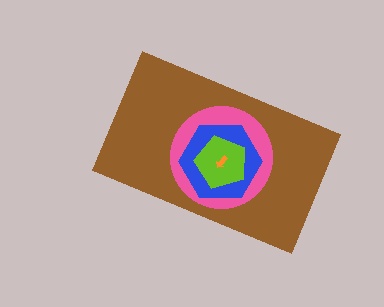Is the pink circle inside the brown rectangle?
Yes.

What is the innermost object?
The orange arrow.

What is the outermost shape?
The brown rectangle.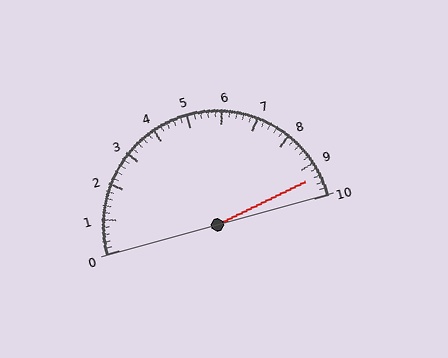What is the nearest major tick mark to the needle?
The nearest major tick mark is 9.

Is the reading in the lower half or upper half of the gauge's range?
The reading is in the upper half of the range (0 to 10).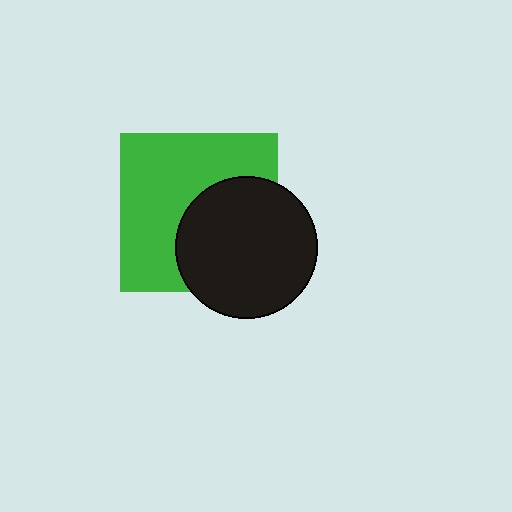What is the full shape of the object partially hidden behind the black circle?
The partially hidden object is a green square.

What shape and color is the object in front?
The object in front is a black circle.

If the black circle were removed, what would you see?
You would see the complete green square.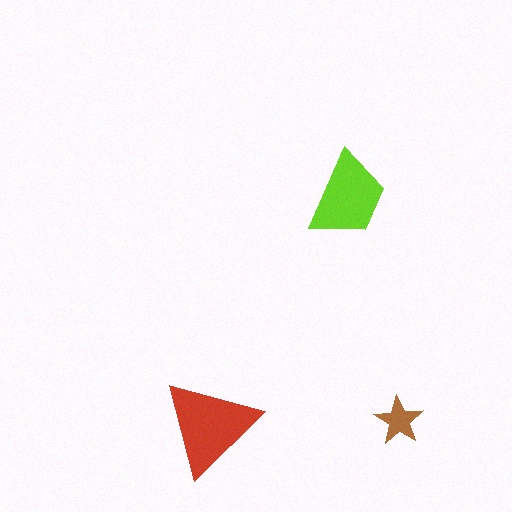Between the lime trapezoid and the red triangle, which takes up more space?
The red triangle.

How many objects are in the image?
There are 3 objects in the image.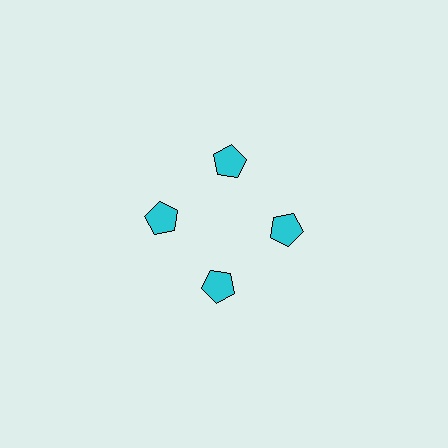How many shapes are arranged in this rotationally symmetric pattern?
There are 4 shapes, arranged in 4 groups of 1.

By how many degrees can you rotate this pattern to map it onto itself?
The pattern maps onto itself every 90 degrees of rotation.